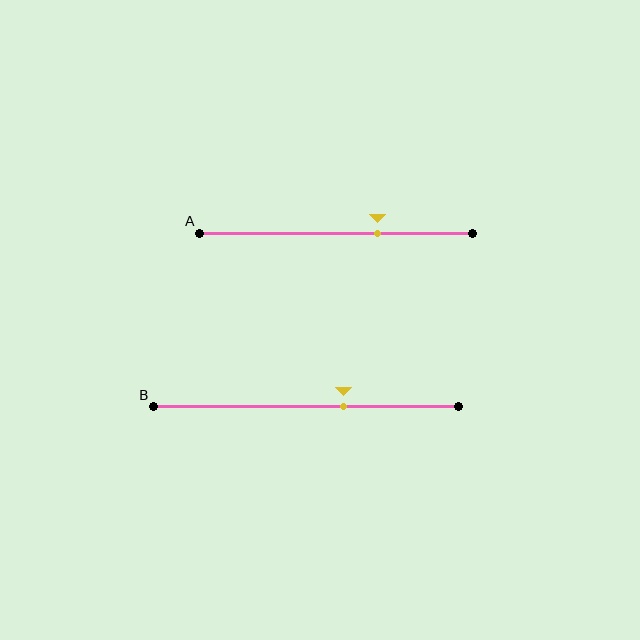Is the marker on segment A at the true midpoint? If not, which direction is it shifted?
No, the marker on segment A is shifted to the right by about 15% of the segment length.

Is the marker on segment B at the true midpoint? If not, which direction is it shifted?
No, the marker on segment B is shifted to the right by about 12% of the segment length.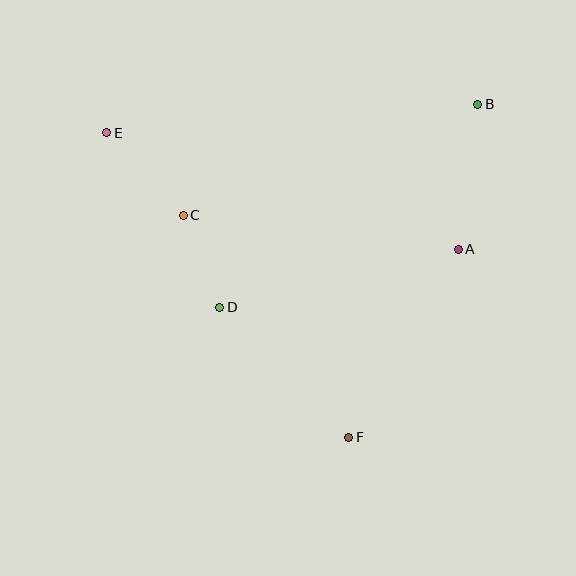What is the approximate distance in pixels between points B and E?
The distance between B and E is approximately 372 pixels.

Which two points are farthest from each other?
Points E and F are farthest from each other.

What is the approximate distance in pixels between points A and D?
The distance between A and D is approximately 245 pixels.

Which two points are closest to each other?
Points C and D are closest to each other.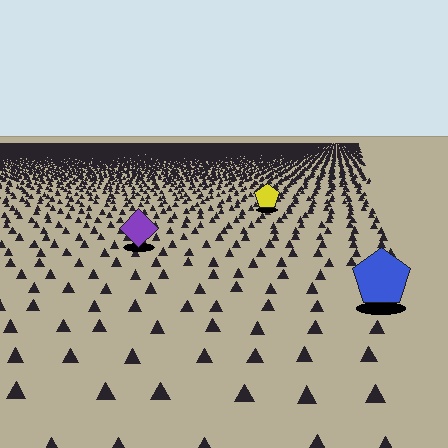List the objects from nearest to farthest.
From nearest to farthest: the blue pentagon, the purple diamond, the yellow pentagon.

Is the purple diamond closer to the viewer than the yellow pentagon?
Yes. The purple diamond is closer — you can tell from the texture gradient: the ground texture is coarser near it.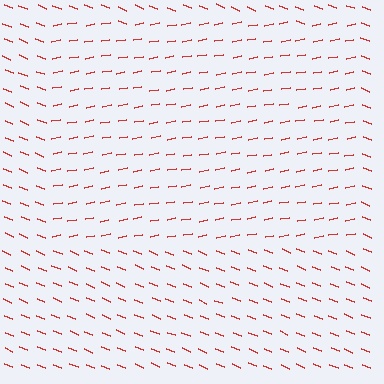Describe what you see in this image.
The image is filled with small red line segments. A rectangle region in the image has lines oriented differently from the surrounding lines, creating a visible texture boundary.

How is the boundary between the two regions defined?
The boundary is defined purely by a change in line orientation (approximately 33 degrees difference). All lines are the same color and thickness.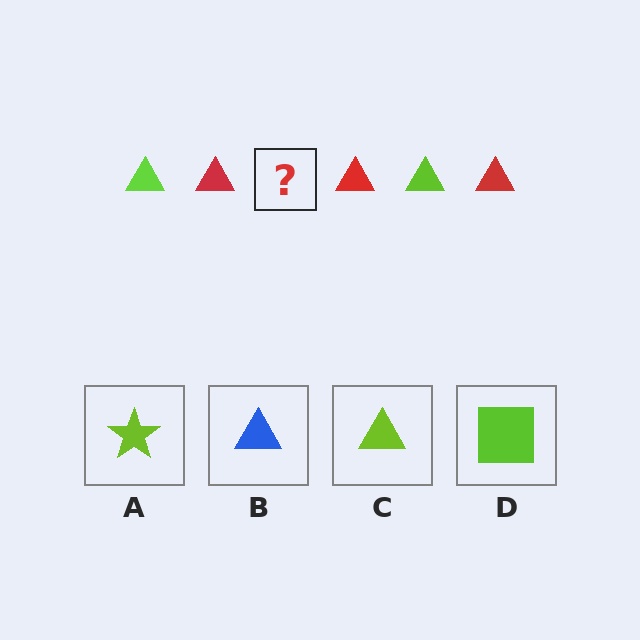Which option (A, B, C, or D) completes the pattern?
C.